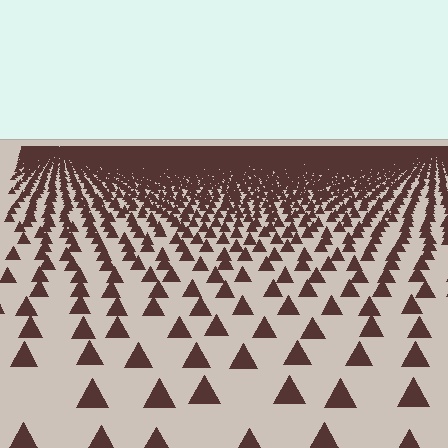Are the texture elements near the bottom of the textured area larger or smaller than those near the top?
Larger. Near the bottom, elements are closer to the viewer and appear at a bigger on-screen size.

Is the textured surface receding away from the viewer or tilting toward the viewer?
The surface is receding away from the viewer. Texture elements get smaller and denser toward the top.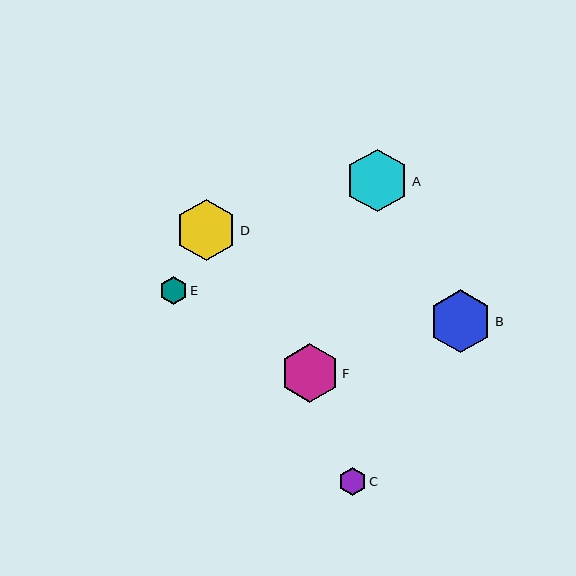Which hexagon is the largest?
Hexagon A is the largest with a size of approximately 63 pixels.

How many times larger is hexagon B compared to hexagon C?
Hexagon B is approximately 2.3 times the size of hexagon C.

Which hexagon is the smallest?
Hexagon C is the smallest with a size of approximately 28 pixels.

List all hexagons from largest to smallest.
From largest to smallest: A, B, D, F, E, C.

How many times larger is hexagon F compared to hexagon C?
Hexagon F is approximately 2.1 times the size of hexagon C.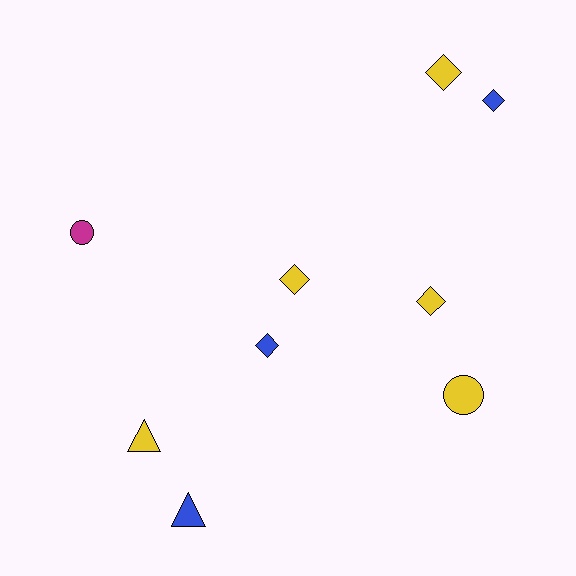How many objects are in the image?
There are 9 objects.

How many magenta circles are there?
There is 1 magenta circle.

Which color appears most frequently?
Yellow, with 5 objects.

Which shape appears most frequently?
Diamond, with 5 objects.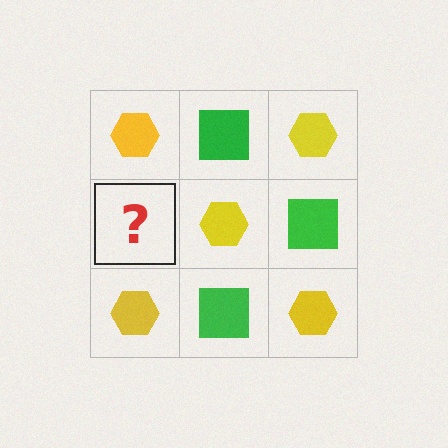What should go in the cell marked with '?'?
The missing cell should contain a green square.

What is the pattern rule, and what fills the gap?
The rule is that it alternates yellow hexagon and green square in a checkerboard pattern. The gap should be filled with a green square.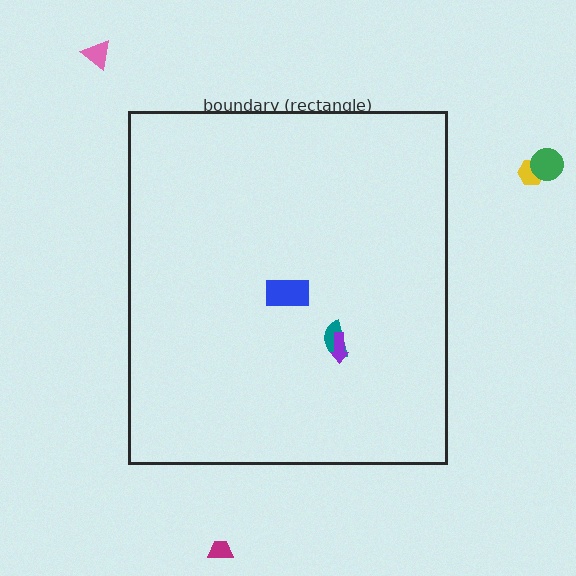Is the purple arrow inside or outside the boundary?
Inside.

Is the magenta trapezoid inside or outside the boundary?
Outside.